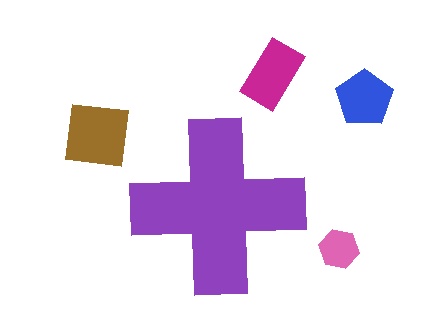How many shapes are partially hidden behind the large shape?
0 shapes are partially hidden.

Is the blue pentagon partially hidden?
No, the blue pentagon is fully visible.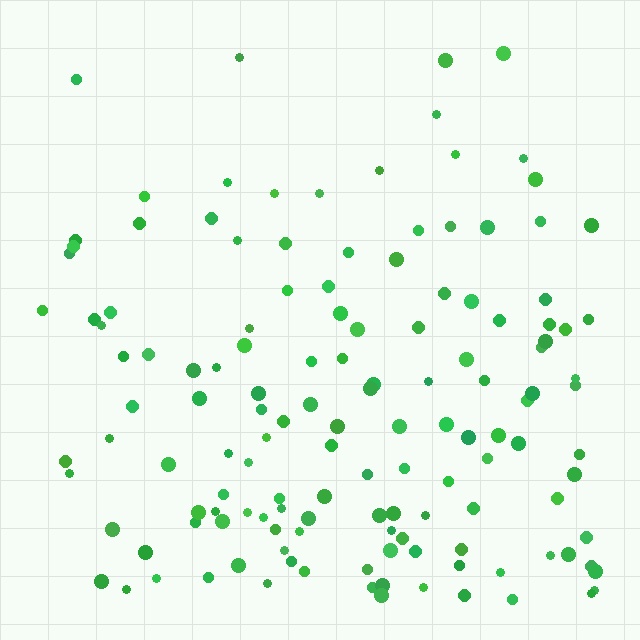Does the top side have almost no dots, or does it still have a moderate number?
Still a moderate number, just noticeably fewer than the bottom.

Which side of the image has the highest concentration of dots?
The bottom.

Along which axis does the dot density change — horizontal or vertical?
Vertical.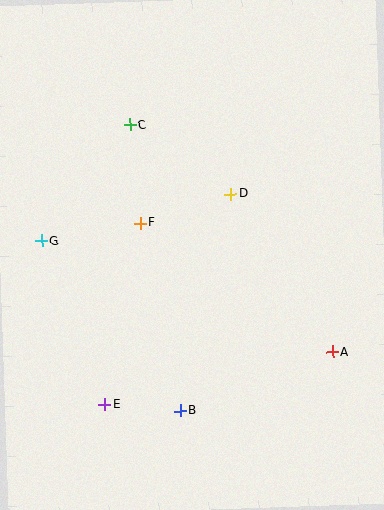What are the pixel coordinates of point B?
Point B is at (181, 411).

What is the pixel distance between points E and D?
The distance between E and D is 245 pixels.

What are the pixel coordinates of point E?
Point E is at (105, 404).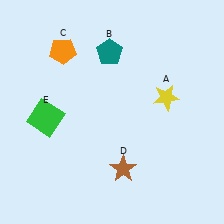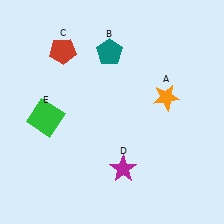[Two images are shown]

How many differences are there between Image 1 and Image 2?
There are 3 differences between the two images.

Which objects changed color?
A changed from yellow to orange. C changed from orange to red. D changed from brown to magenta.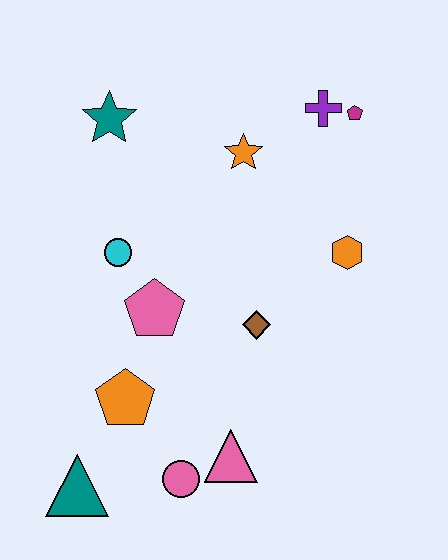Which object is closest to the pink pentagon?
The cyan circle is closest to the pink pentagon.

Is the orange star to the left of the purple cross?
Yes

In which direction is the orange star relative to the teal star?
The orange star is to the right of the teal star.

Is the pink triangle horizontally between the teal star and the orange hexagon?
Yes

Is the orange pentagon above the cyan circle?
No